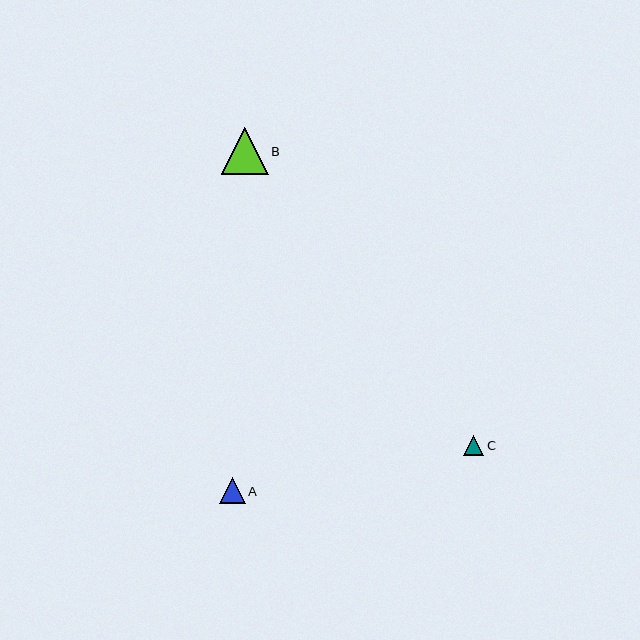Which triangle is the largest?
Triangle B is the largest with a size of approximately 47 pixels.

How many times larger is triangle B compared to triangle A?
Triangle B is approximately 1.8 times the size of triangle A.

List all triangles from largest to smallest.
From largest to smallest: B, A, C.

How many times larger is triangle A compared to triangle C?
Triangle A is approximately 1.3 times the size of triangle C.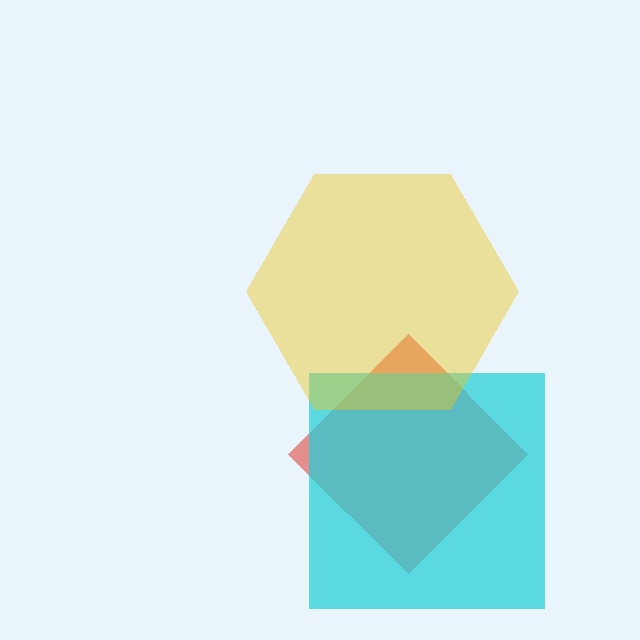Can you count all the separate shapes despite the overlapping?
Yes, there are 3 separate shapes.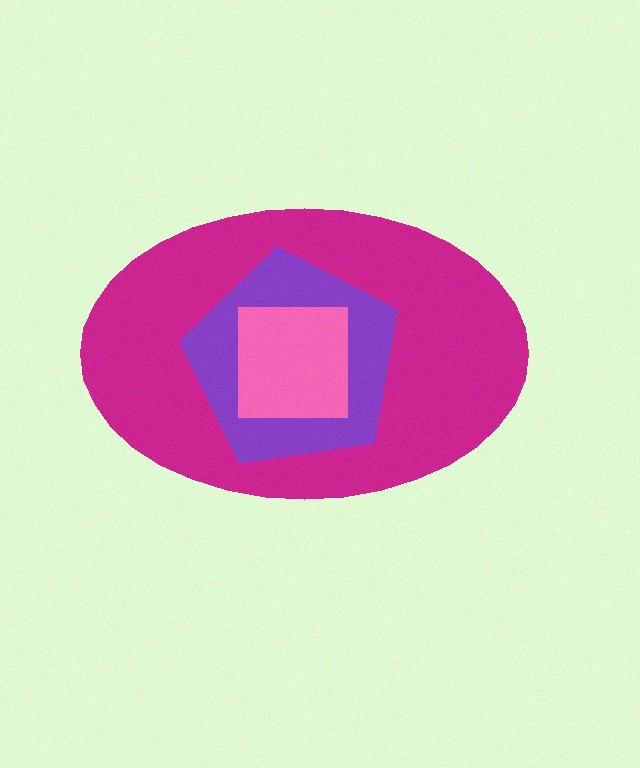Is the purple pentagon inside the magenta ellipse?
Yes.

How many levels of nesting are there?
3.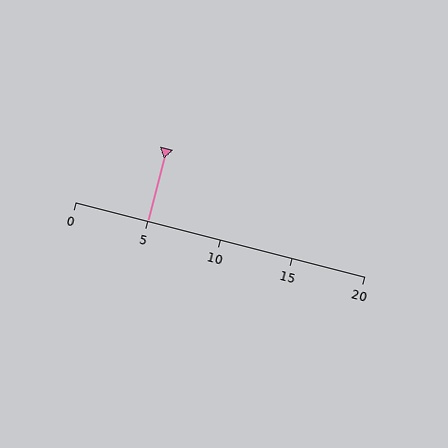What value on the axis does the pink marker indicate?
The marker indicates approximately 5.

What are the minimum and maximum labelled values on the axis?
The axis runs from 0 to 20.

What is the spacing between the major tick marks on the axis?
The major ticks are spaced 5 apart.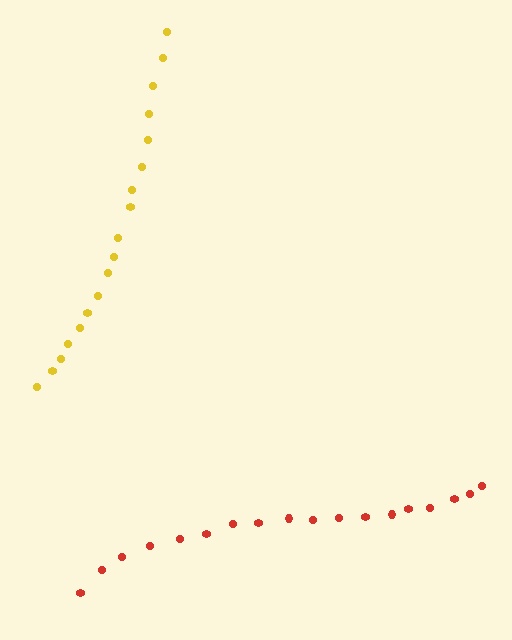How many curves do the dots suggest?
There are 2 distinct paths.